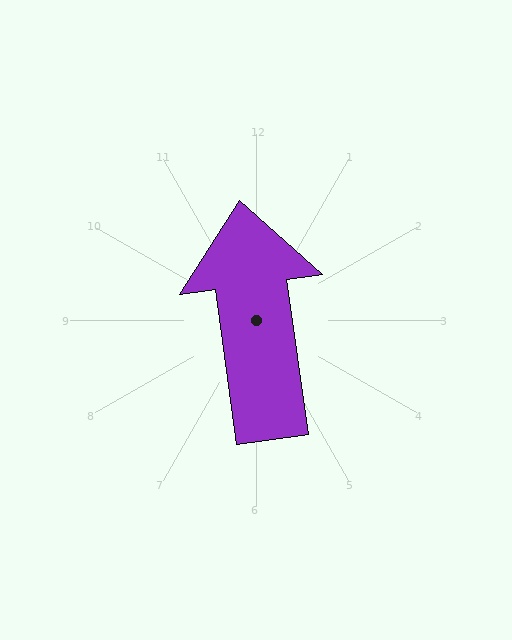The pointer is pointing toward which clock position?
Roughly 12 o'clock.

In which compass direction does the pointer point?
North.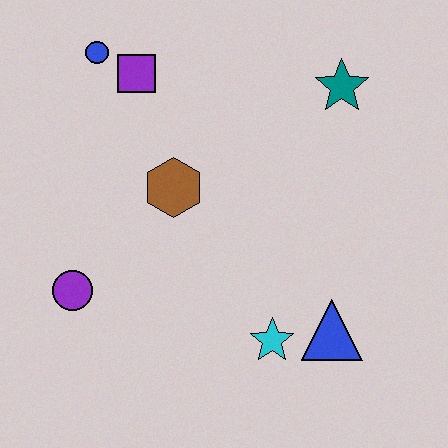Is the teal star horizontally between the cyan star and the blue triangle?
No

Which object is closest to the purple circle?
The brown hexagon is closest to the purple circle.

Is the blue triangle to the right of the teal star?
No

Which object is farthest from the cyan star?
The blue circle is farthest from the cyan star.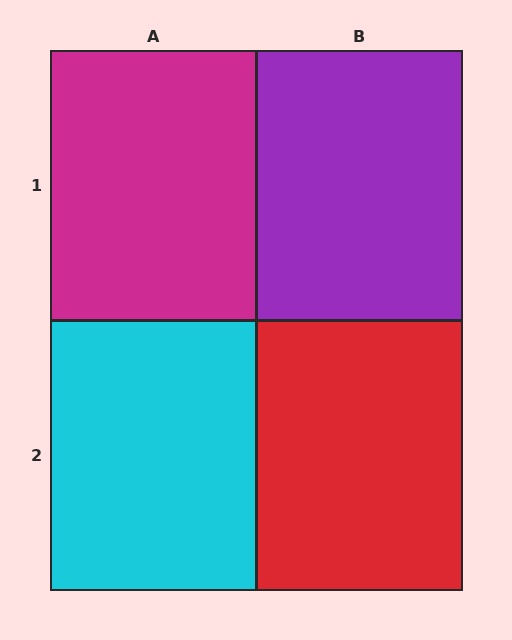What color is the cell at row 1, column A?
Magenta.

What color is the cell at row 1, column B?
Purple.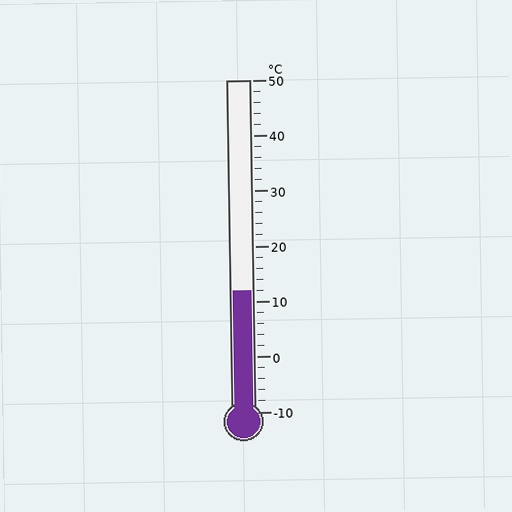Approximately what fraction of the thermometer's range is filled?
The thermometer is filled to approximately 35% of its range.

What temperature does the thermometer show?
The thermometer shows approximately 12°C.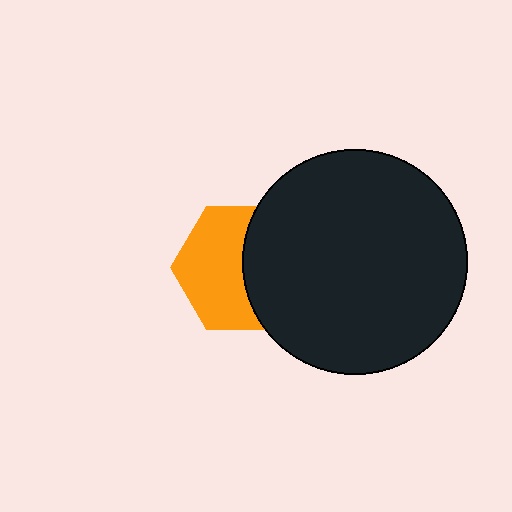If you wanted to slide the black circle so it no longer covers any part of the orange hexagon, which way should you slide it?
Slide it right — that is the most direct way to separate the two shapes.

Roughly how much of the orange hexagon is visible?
About half of it is visible (roughly 56%).